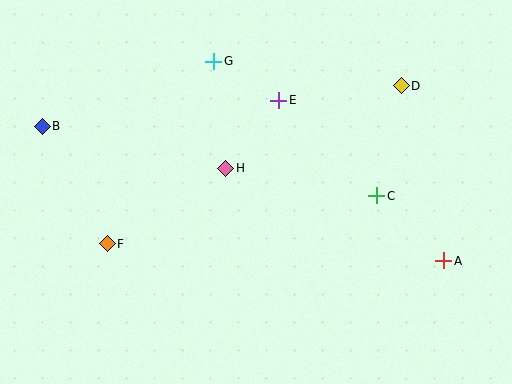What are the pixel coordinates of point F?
Point F is at (107, 244).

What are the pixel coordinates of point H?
Point H is at (226, 168).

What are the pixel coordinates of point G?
Point G is at (214, 61).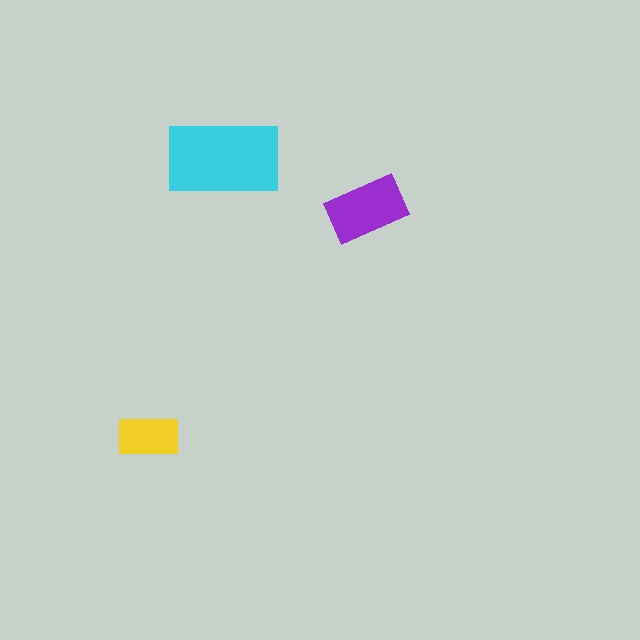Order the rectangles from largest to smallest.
the cyan one, the purple one, the yellow one.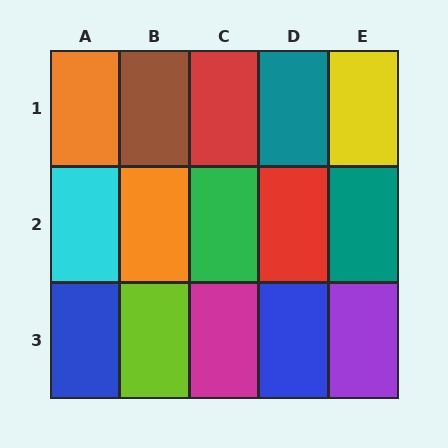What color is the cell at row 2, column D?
Red.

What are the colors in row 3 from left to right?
Blue, lime, magenta, blue, purple.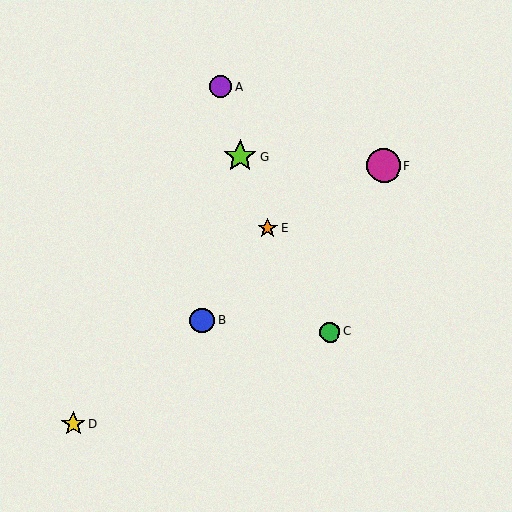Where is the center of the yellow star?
The center of the yellow star is at (73, 424).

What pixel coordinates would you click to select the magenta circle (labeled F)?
Click at (384, 166) to select the magenta circle F.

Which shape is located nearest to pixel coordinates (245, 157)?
The lime star (labeled G) at (240, 157) is nearest to that location.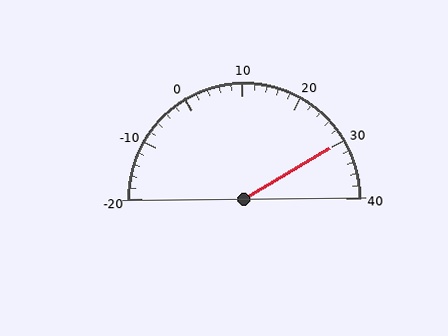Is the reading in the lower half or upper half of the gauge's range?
The reading is in the upper half of the range (-20 to 40).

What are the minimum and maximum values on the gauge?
The gauge ranges from -20 to 40.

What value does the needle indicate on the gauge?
The needle indicates approximately 30.